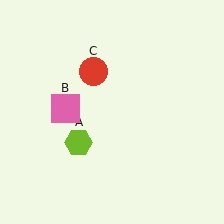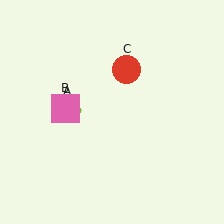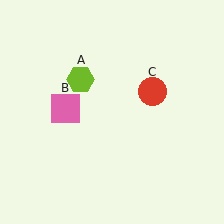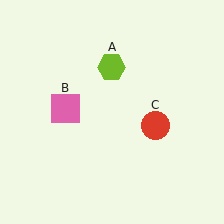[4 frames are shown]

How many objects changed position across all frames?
2 objects changed position: lime hexagon (object A), red circle (object C).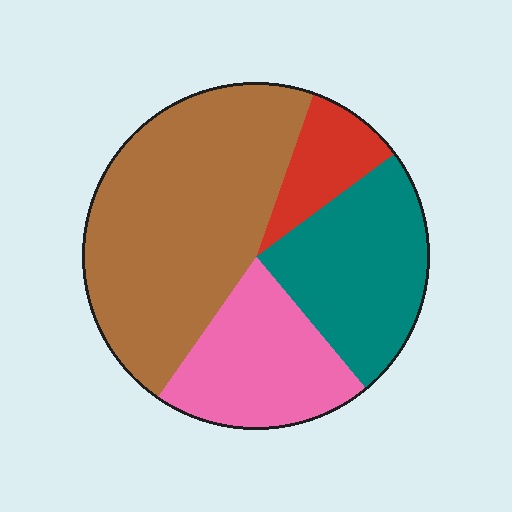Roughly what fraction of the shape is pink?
Pink takes up about one fifth (1/5) of the shape.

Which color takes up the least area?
Red, at roughly 10%.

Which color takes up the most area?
Brown, at roughly 45%.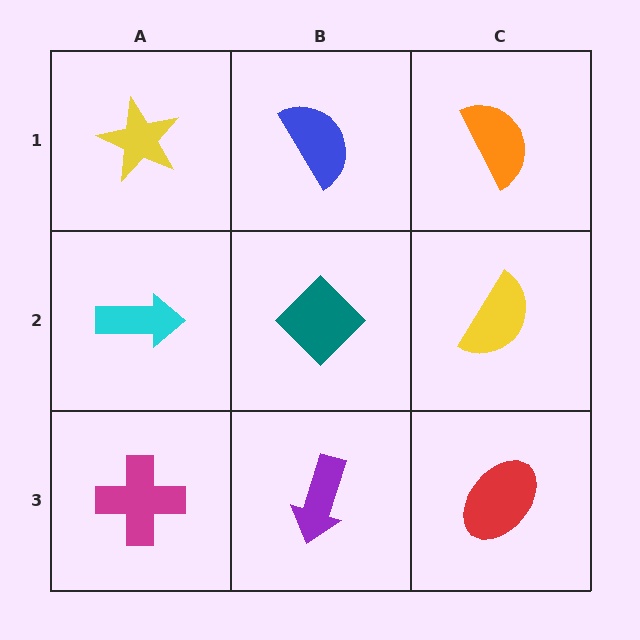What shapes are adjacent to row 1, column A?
A cyan arrow (row 2, column A), a blue semicircle (row 1, column B).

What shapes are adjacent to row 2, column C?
An orange semicircle (row 1, column C), a red ellipse (row 3, column C), a teal diamond (row 2, column B).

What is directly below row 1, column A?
A cyan arrow.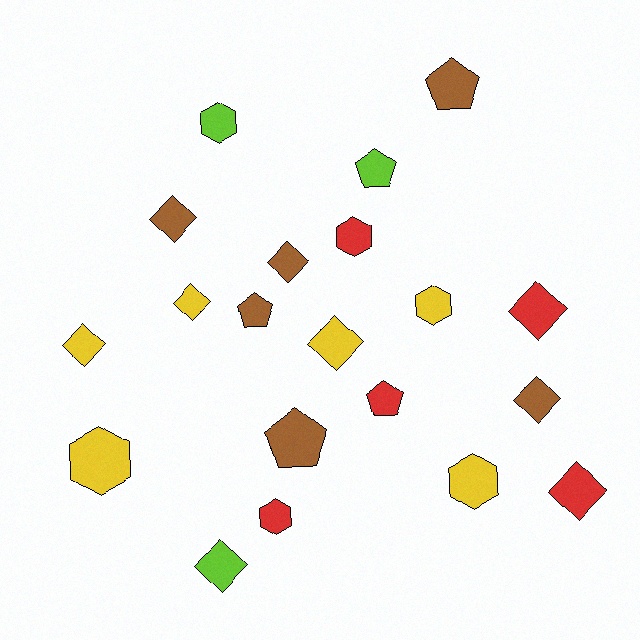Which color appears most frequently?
Brown, with 6 objects.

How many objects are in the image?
There are 20 objects.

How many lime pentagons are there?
There is 1 lime pentagon.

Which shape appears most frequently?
Diamond, with 9 objects.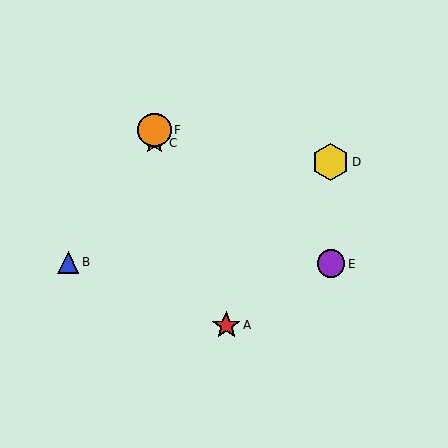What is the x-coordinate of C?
Object C is at x≈155.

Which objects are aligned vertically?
Objects C, F are aligned vertically.